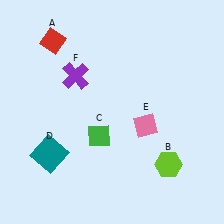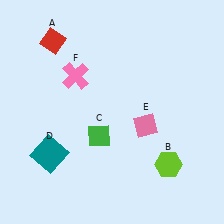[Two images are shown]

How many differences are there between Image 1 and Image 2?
There is 1 difference between the two images.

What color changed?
The cross (F) changed from purple in Image 1 to pink in Image 2.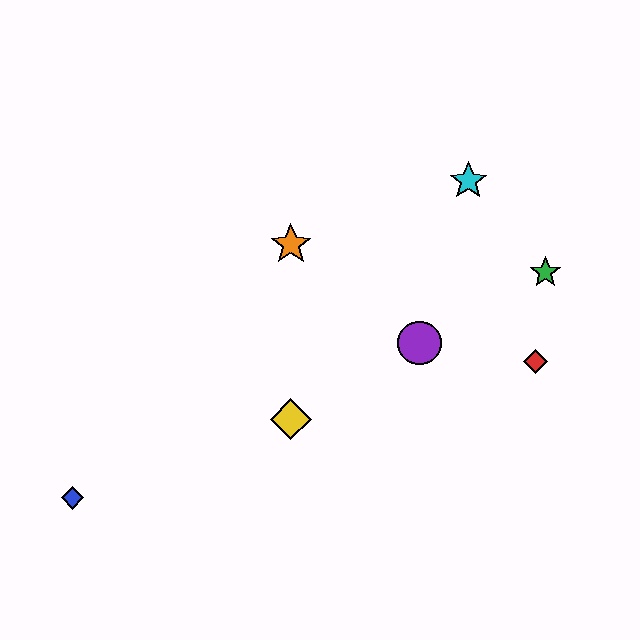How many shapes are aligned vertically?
2 shapes (the yellow diamond, the orange star) are aligned vertically.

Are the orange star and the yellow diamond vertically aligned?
Yes, both are at x≈291.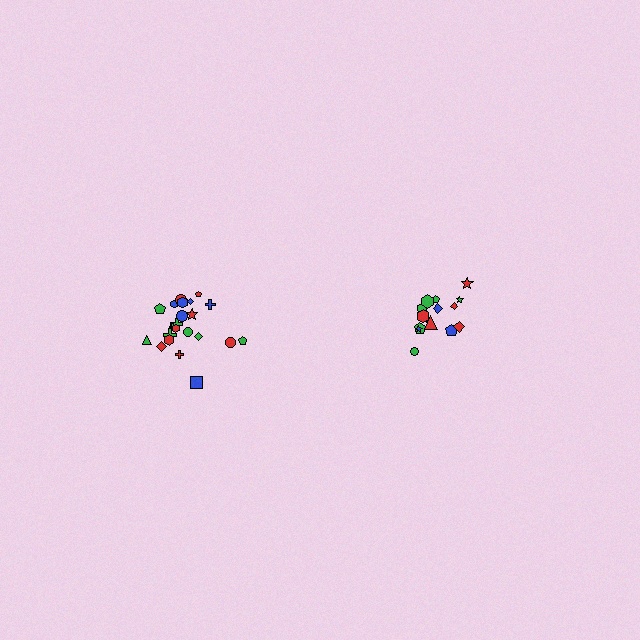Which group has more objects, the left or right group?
The left group.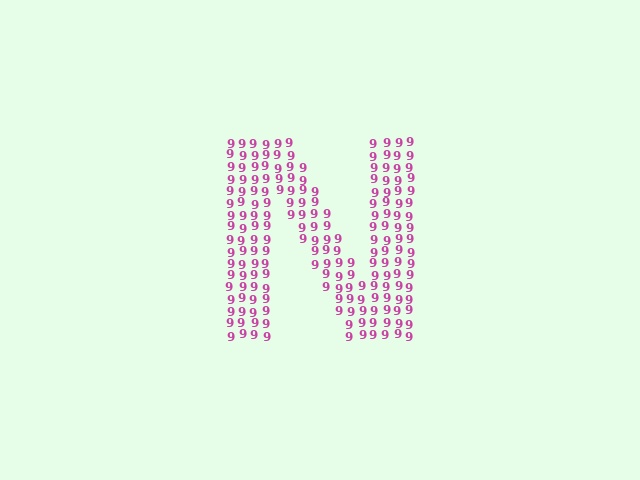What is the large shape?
The large shape is the letter N.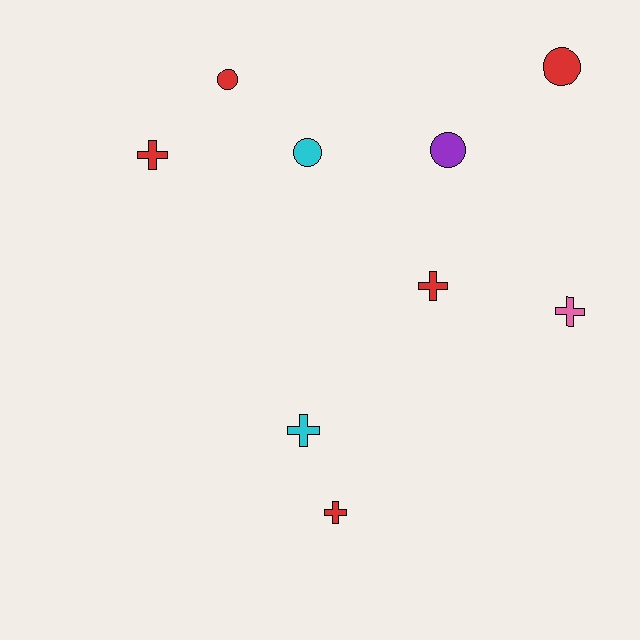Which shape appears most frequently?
Cross, with 5 objects.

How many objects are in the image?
There are 9 objects.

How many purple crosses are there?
There are no purple crosses.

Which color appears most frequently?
Red, with 5 objects.